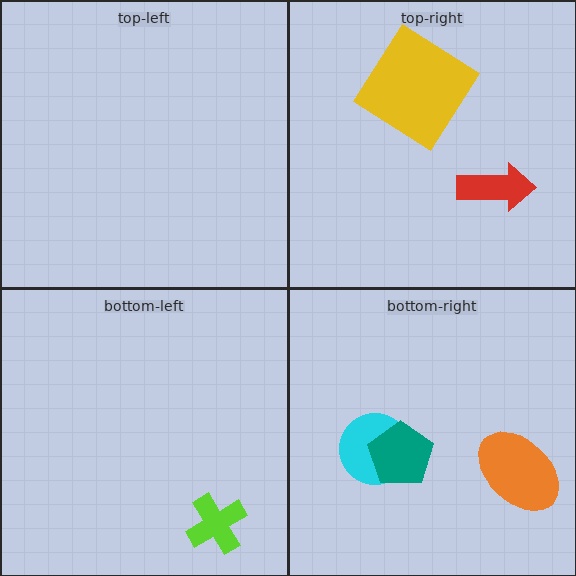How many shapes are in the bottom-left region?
1.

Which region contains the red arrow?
The top-right region.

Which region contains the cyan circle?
The bottom-right region.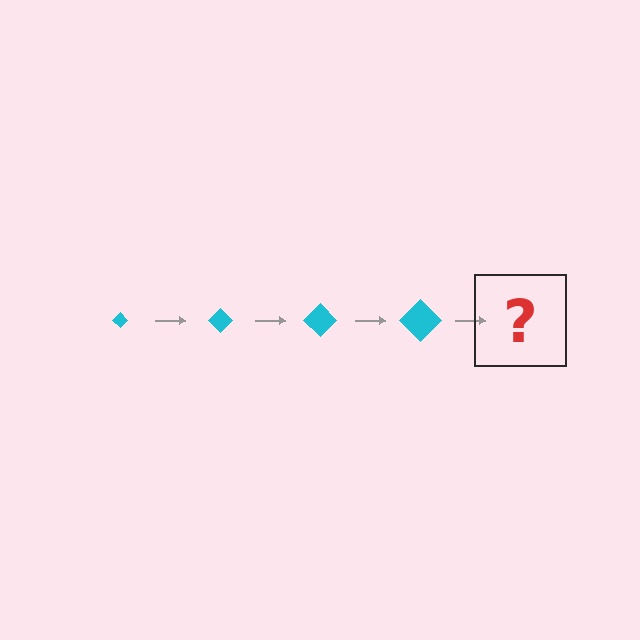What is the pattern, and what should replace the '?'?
The pattern is that the diamond gets progressively larger each step. The '?' should be a cyan diamond, larger than the previous one.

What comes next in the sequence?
The next element should be a cyan diamond, larger than the previous one.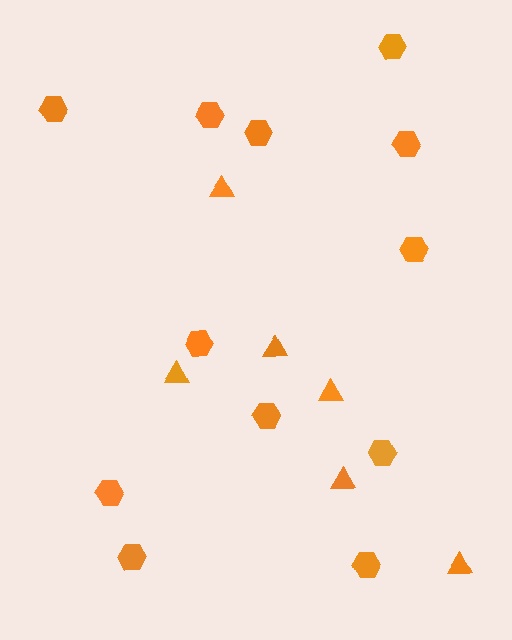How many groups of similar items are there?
There are 2 groups: one group of triangles (6) and one group of hexagons (12).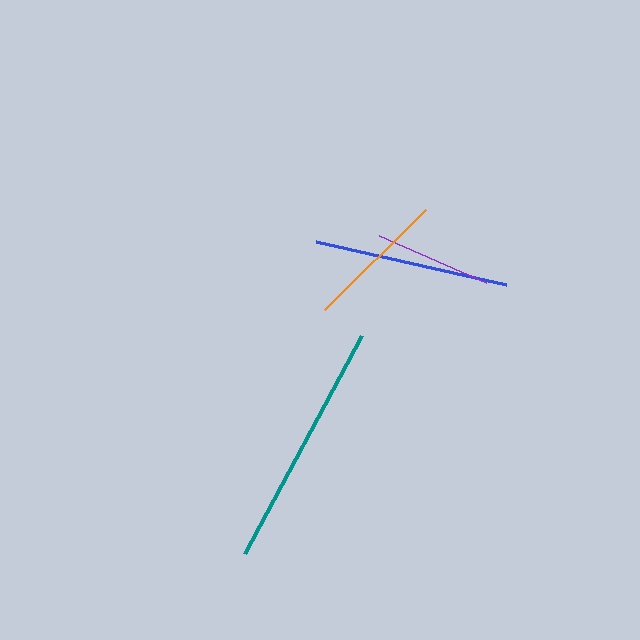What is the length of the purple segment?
The purple segment is approximately 116 pixels long.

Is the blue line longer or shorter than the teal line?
The teal line is longer than the blue line.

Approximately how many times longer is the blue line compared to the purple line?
The blue line is approximately 1.7 times the length of the purple line.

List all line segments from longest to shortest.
From longest to shortest: teal, blue, orange, purple.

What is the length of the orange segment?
The orange segment is approximately 143 pixels long.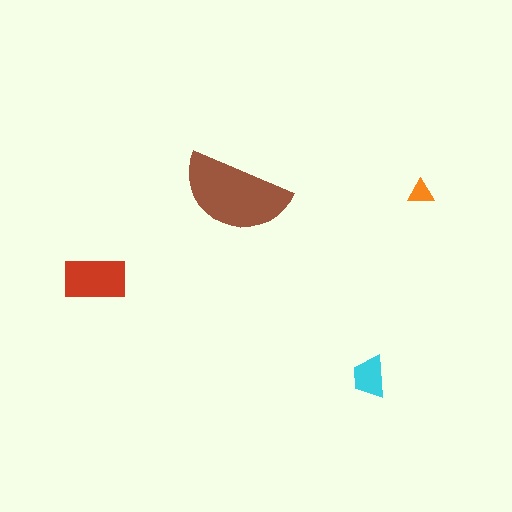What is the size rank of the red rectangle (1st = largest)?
2nd.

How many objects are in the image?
There are 4 objects in the image.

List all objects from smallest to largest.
The orange triangle, the cyan trapezoid, the red rectangle, the brown semicircle.